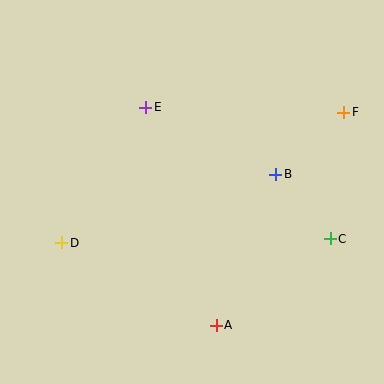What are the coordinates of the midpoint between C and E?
The midpoint between C and E is at (238, 173).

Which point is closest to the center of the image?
Point B at (276, 174) is closest to the center.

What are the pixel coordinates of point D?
Point D is at (62, 243).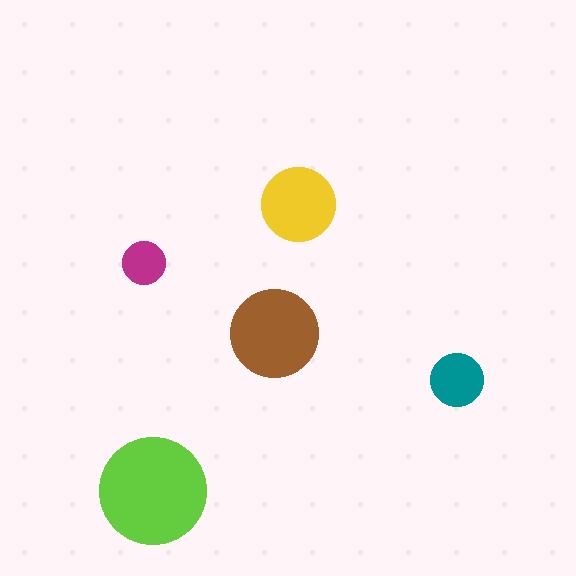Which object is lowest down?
The lime circle is bottommost.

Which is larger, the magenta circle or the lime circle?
The lime one.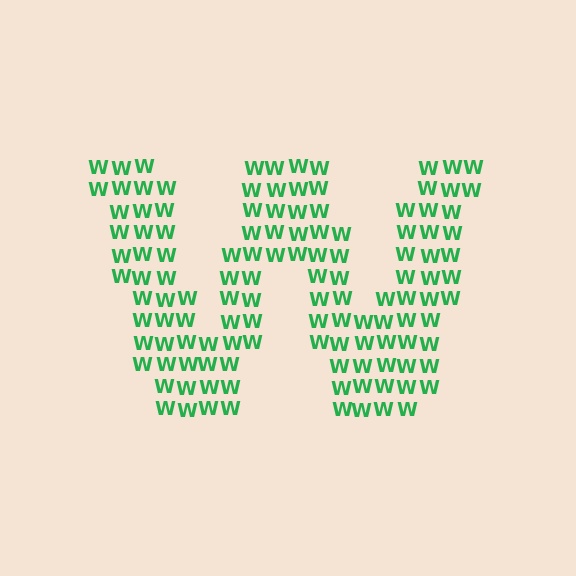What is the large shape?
The large shape is the letter W.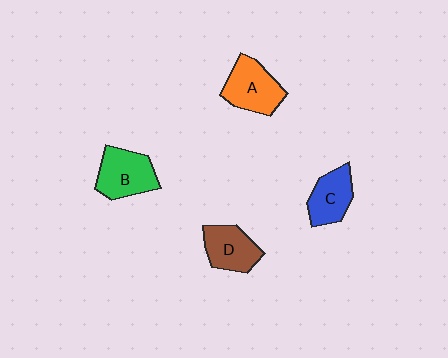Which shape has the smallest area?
Shape C (blue).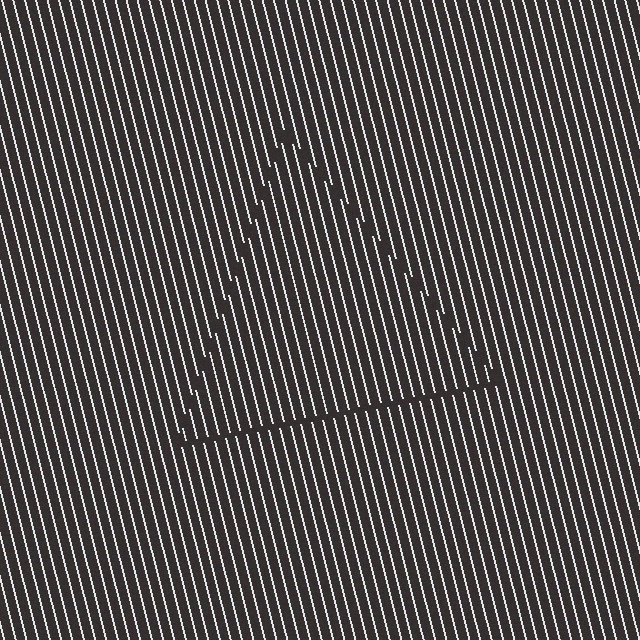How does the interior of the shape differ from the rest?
The interior of the shape contains the same grating, shifted by half a period — the contour is defined by the phase discontinuity where line-ends from the inner and outer gratings abut.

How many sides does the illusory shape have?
3 sides — the line-ends trace a triangle.